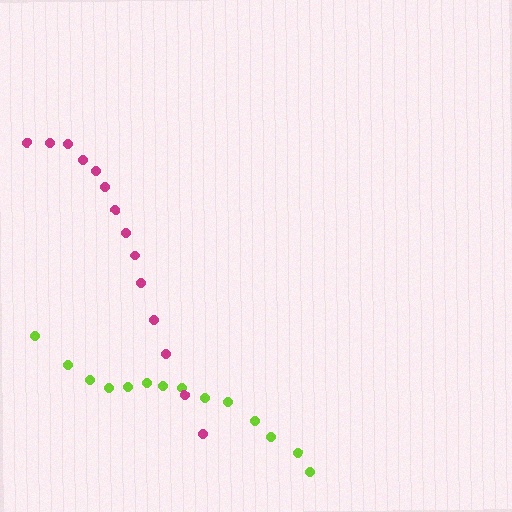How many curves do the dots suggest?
There are 2 distinct paths.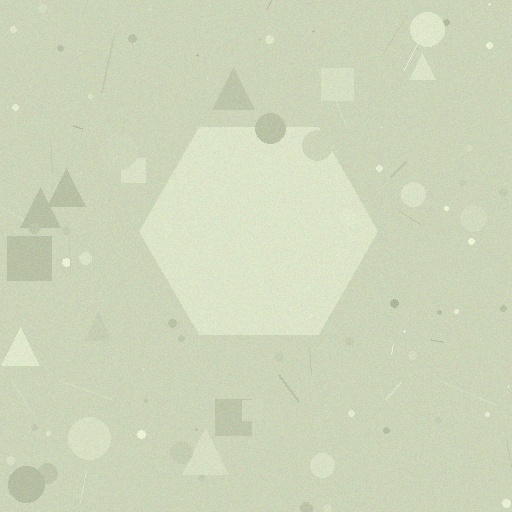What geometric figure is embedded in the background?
A hexagon is embedded in the background.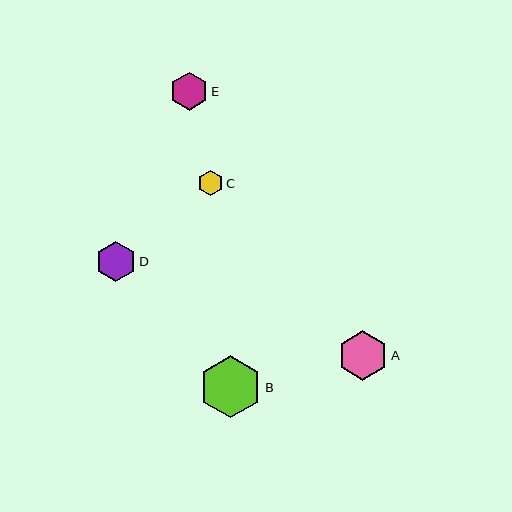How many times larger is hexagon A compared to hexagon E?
Hexagon A is approximately 1.3 times the size of hexagon E.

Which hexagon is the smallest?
Hexagon C is the smallest with a size of approximately 25 pixels.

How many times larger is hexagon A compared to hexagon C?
Hexagon A is approximately 2.0 times the size of hexagon C.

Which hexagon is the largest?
Hexagon B is the largest with a size of approximately 62 pixels.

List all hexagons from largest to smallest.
From largest to smallest: B, A, D, E, C.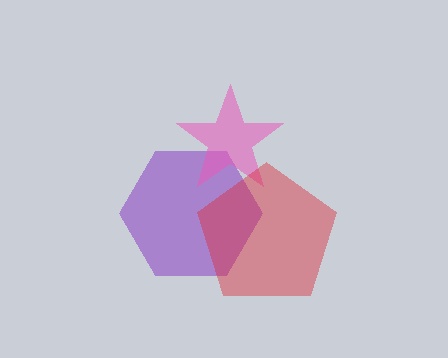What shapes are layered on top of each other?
The layered shapes are: a purple hexagon, a pink star, a red pentagon.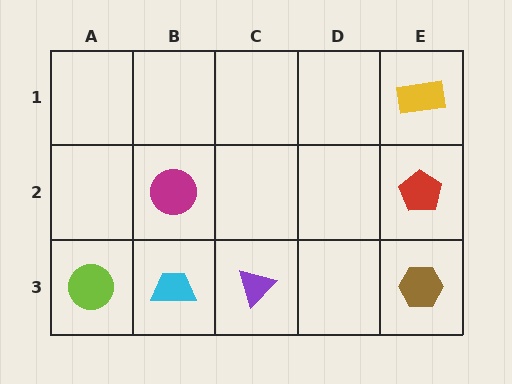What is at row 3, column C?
A purple triangle.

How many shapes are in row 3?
4 shapes.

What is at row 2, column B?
A magenta circle.